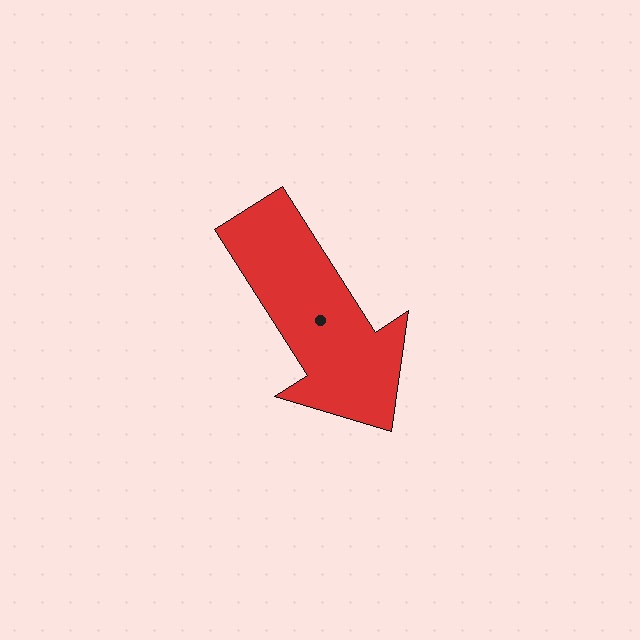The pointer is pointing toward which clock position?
Roughly 5 o'clock.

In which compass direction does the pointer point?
Southeast.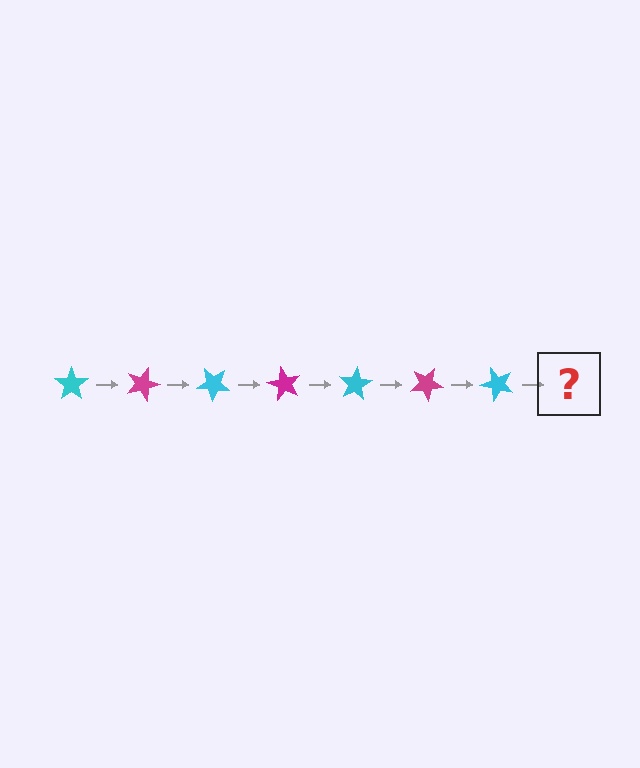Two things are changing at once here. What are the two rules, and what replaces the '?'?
The two rules are that it rotates 20 degrees each step and the color cycles through cyan and magenta. The '?' should be a magenta star, rotated 140 degrees from the start.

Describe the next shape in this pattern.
It should be a magenta star, rotated 140 degrees from the start.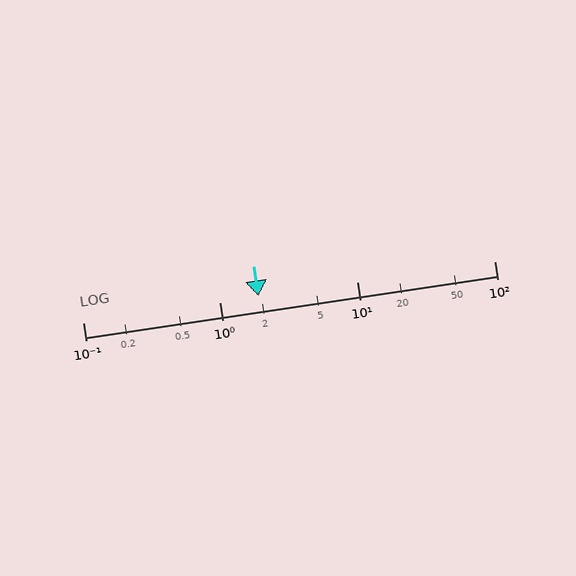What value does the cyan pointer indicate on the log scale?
The pointer indicates approximately 1.9.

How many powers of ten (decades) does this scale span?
The scale spans 3 decades, from 0.1 to 100.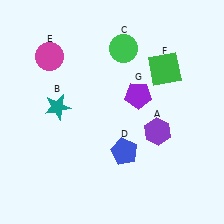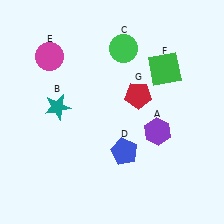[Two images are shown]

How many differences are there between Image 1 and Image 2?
There is 1 difference between the two images.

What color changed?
The pentagon (G) changed from purple in Image 1 to red in Image 2.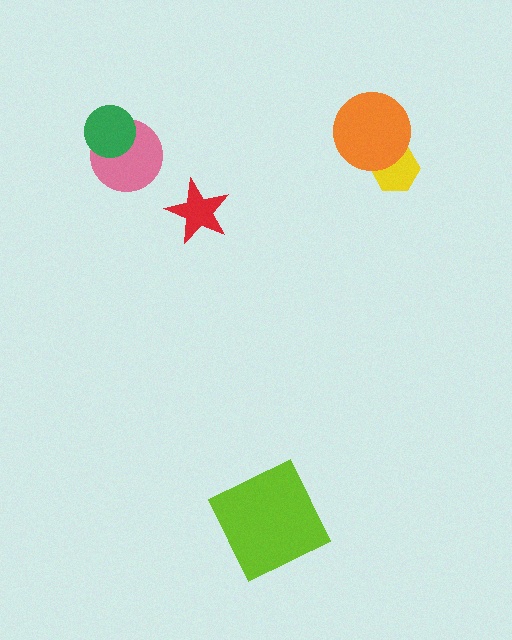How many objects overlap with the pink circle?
1 object overlaps with the pink circle.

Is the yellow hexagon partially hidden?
Yes, it is partially covered by another shape.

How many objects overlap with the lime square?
0 objects overlap with the lime square.